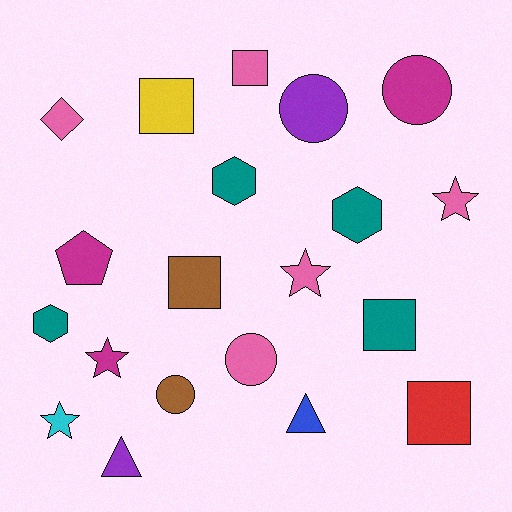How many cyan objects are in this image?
There is 1 cyan object.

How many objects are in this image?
There are 20 objects.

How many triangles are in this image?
There are 2 triangles.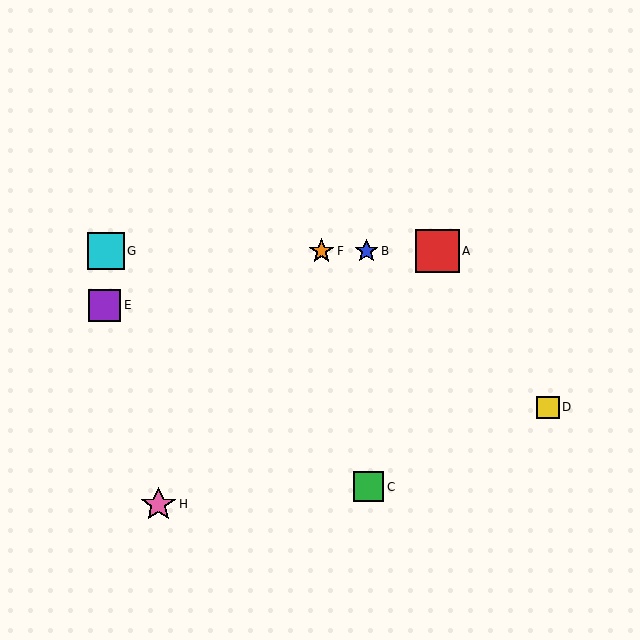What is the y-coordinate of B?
Object B is at y≈251.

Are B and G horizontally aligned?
Yes, both are at y≈251.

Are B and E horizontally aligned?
No, B is at y≈251 and E is at y≈306.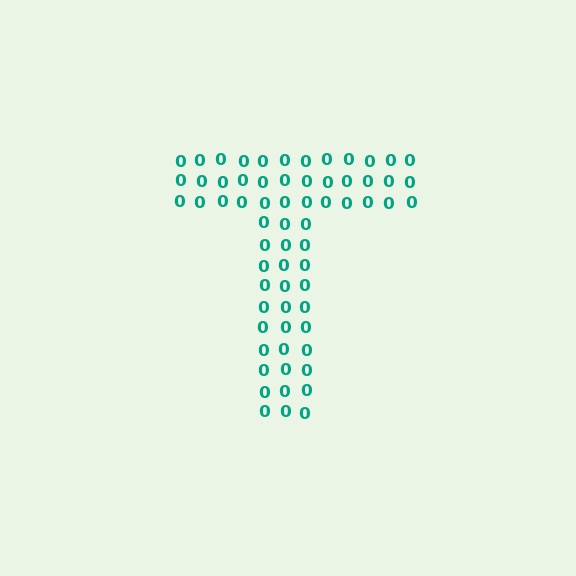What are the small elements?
The small elements are digit 0's.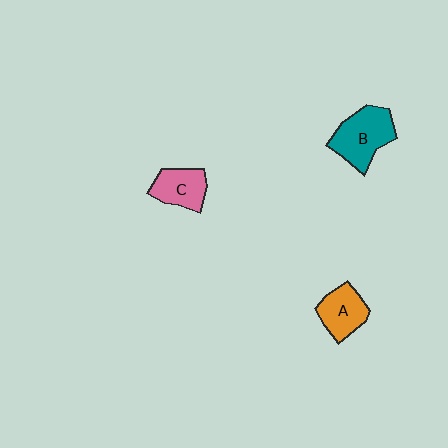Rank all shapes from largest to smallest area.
From largest to smallest: B (teal), A (orange), C (pink).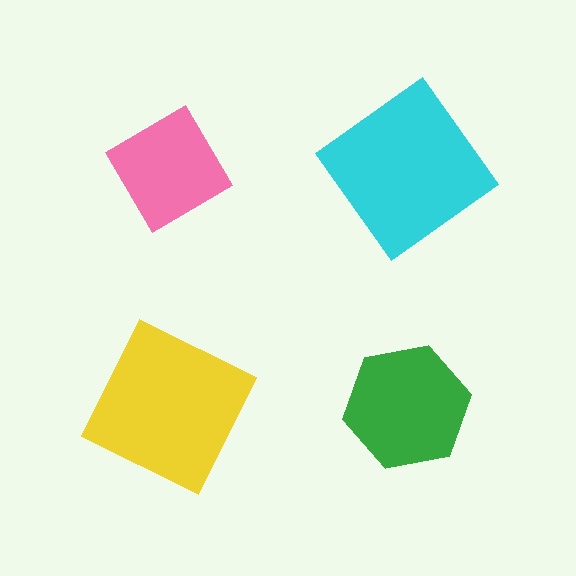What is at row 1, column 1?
A pink diamond.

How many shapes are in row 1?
2 shapes.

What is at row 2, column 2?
A green hexagon.